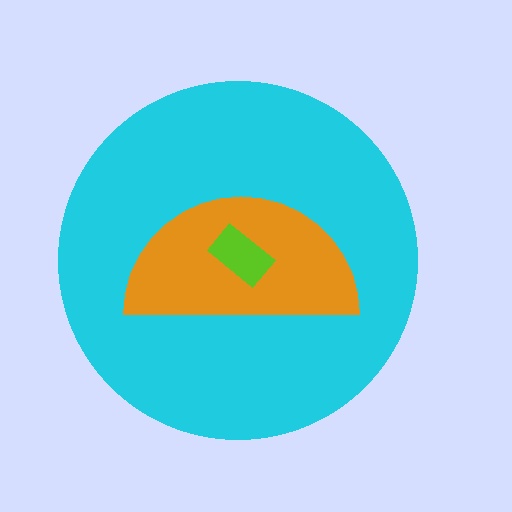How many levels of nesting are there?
3.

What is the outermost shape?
The cyan circle.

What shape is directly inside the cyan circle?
The orange semicircle.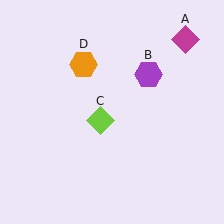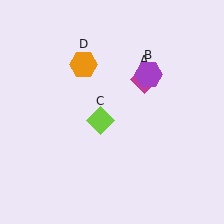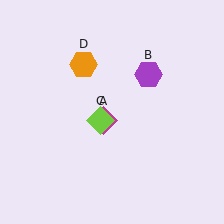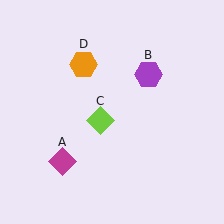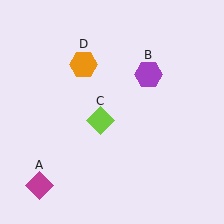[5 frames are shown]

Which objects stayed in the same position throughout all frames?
Purple hexagon (object B) and lime diamond (object C) and orange hexagon (object D) remained stationary.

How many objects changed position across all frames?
1 object changed position: magenta diamond (object A).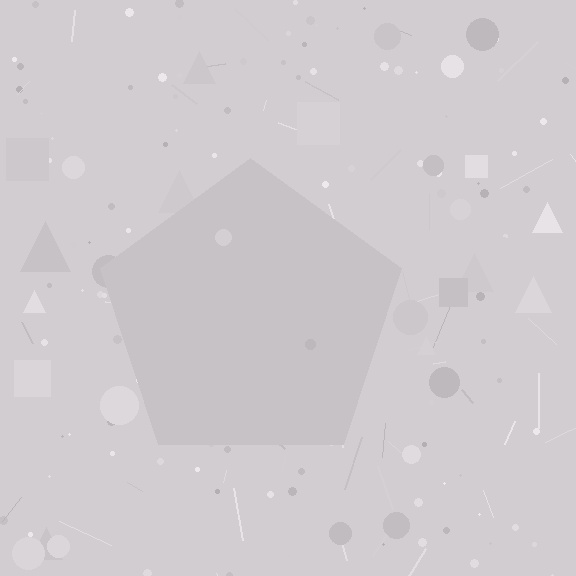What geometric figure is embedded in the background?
A pentagon is embedded in the background.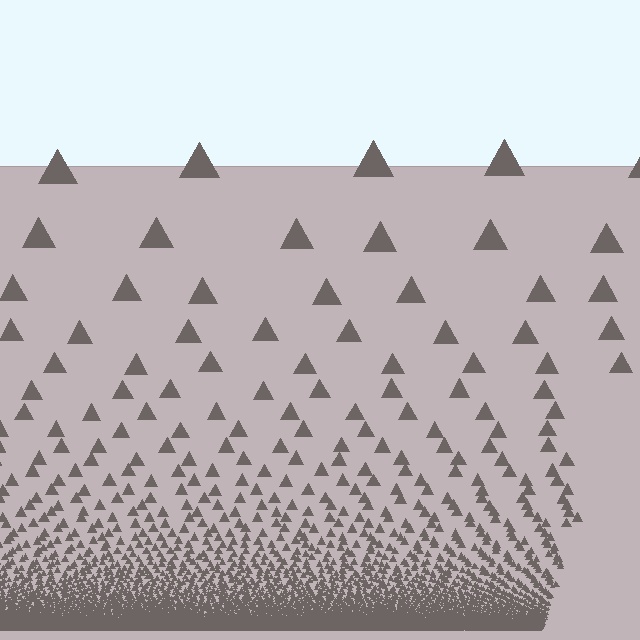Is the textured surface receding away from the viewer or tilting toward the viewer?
The surface appears to tilt toward the viewer. Texture elements get larger and sparser toward the top.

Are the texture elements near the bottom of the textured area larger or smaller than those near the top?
Smaller. The gradient is inverted — elements near the bottom are smaller and denser.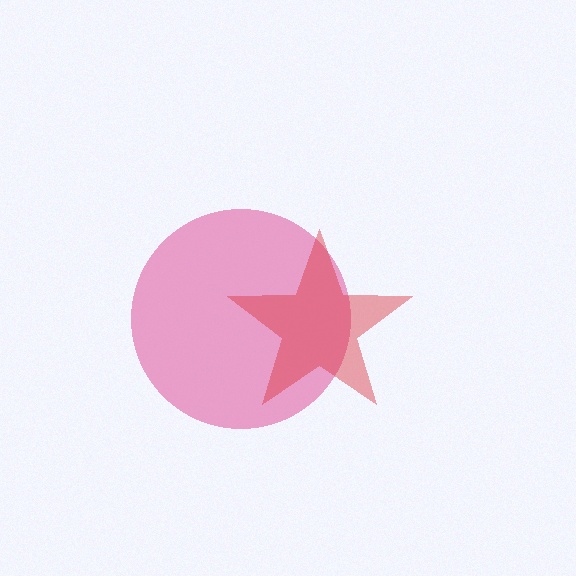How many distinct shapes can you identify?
There are 2 distinct shapes: a pink circle, a red star.